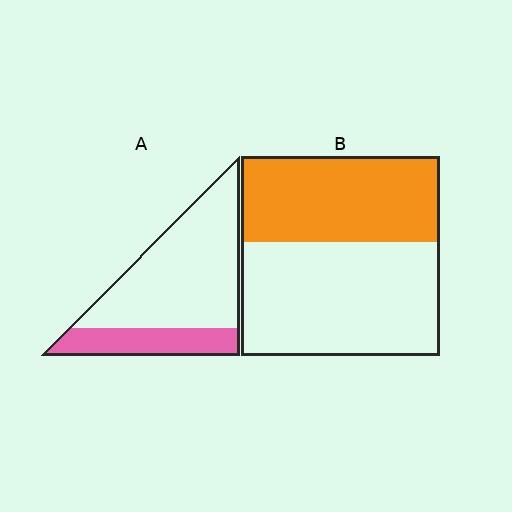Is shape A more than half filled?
No.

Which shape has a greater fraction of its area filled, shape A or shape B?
Shape B.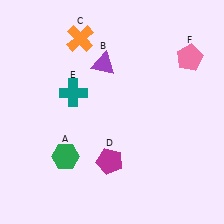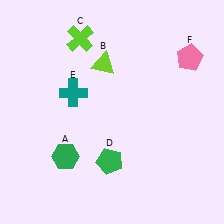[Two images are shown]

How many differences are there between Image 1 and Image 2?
There are 3 differences between the two images.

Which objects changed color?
B changed from purple to lime. C changed from orange to lime. D changed from magenta to green.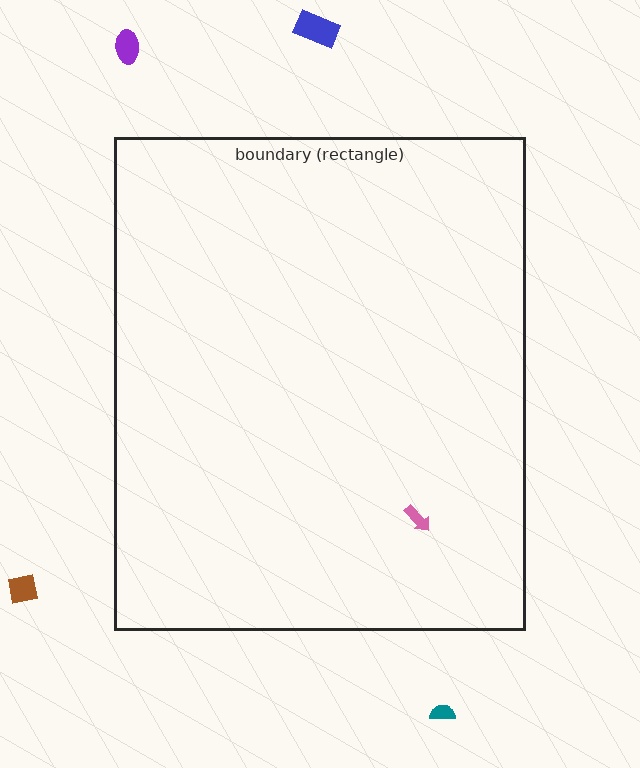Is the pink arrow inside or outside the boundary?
Inside.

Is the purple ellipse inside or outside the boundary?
Outside.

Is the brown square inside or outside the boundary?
Outside.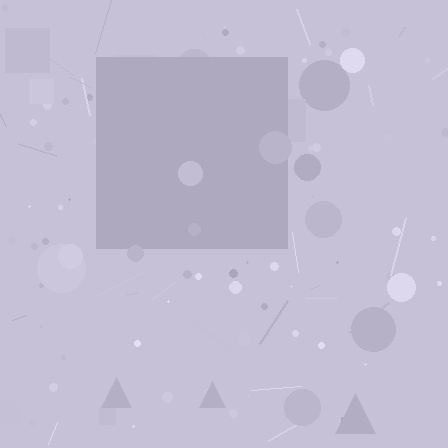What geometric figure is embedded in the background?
A square is embedded in the background.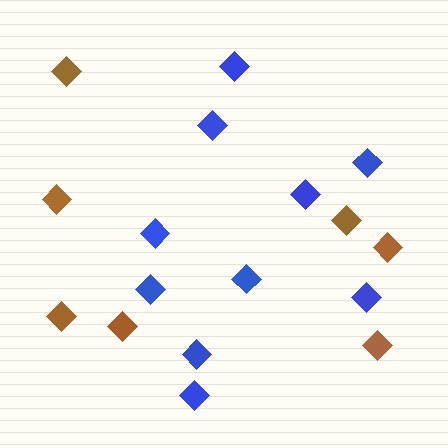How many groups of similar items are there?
There are 2 groups: one group of brown diamonds (7) and one group of blue diamonds (10).